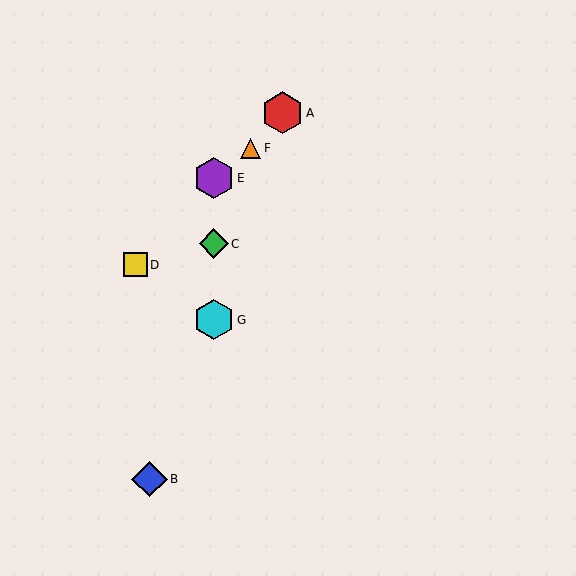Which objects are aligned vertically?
Objects C, E, G are aligned vertically.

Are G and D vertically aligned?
No, G is at x≈214 and D is at x≈135.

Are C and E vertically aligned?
Yes, both are at x≈214.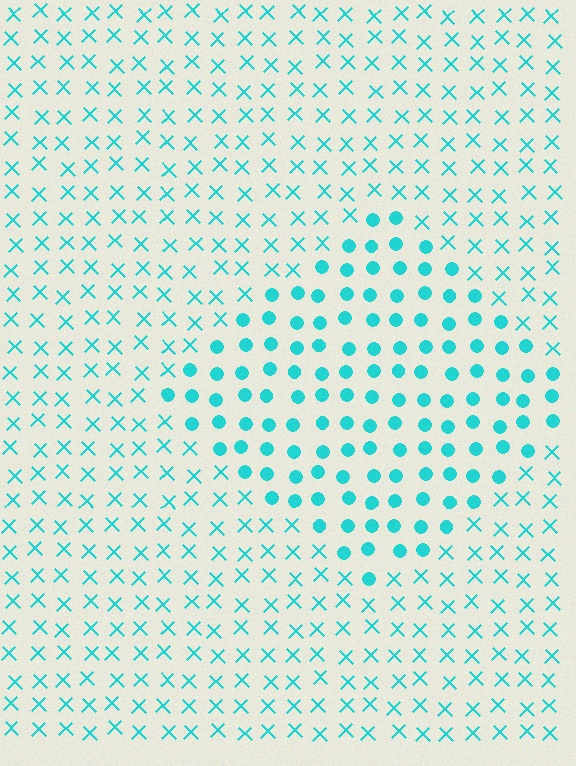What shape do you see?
I see a diamond.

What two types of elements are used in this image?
The image uses circles inside the diamond region and X marks outside it.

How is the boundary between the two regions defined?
The boundary is defined by a change in element shape: circles inside vs. X marks outside. All elements share the same color and spacing.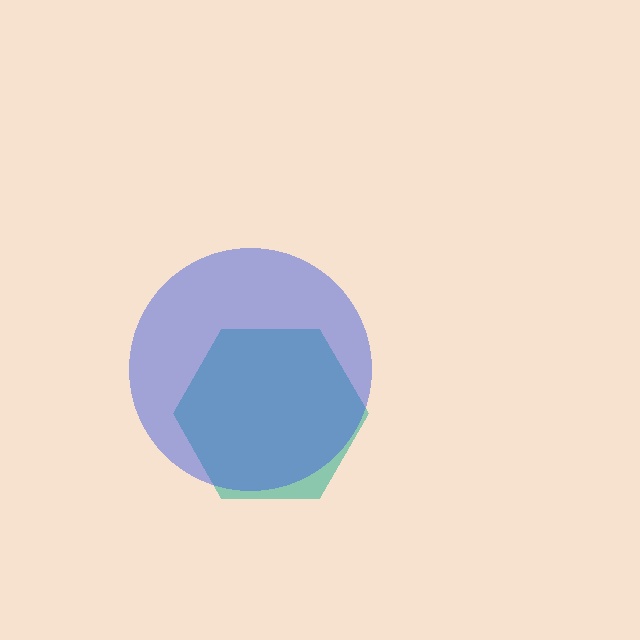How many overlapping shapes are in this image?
There are 2 overlapping shapes in the image.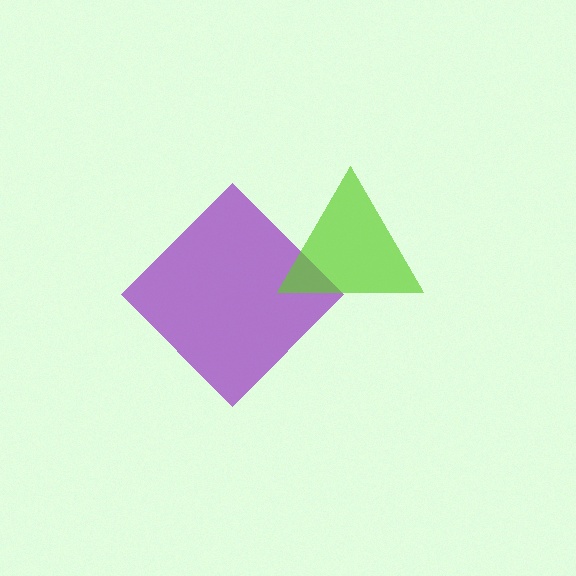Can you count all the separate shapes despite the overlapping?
Yes, there are 2 separate shapes.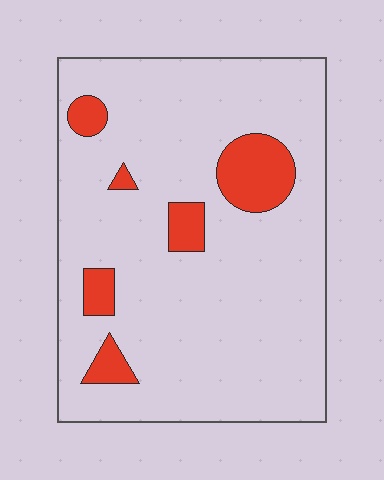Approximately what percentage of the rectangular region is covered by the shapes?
Approximately 10%.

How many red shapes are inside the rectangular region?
6.